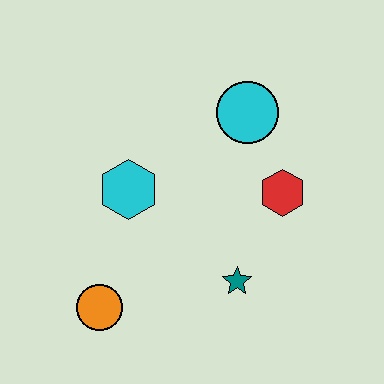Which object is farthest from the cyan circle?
The orange circle is farthest from the cyan circle.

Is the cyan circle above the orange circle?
Yes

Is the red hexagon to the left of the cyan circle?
No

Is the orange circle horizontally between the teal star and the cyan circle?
No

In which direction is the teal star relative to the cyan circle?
The teal star is below the cyan circle.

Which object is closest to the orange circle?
The cyan hexagon is closest to the orange circle.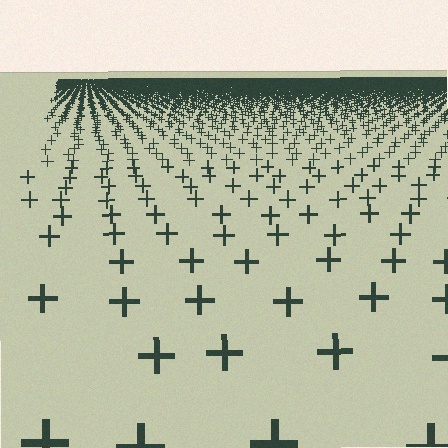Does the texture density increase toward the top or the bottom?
Density increases toward the top.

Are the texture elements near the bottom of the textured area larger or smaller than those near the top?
Larger. Near the bottom, elements are closer to the viewer and appear at a bigger on-screen size.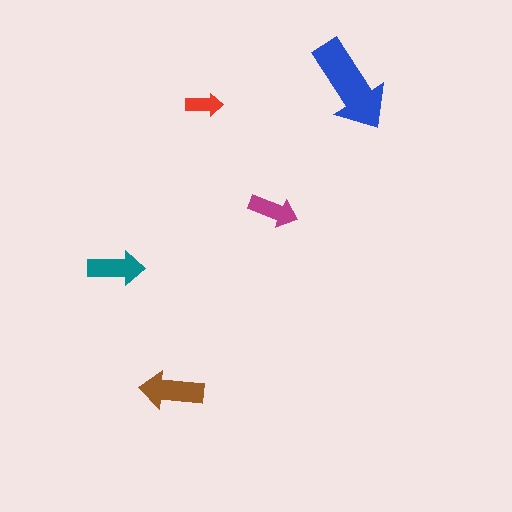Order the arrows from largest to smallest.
the blue one, the brown one, the teal one, the magenta one, the red one.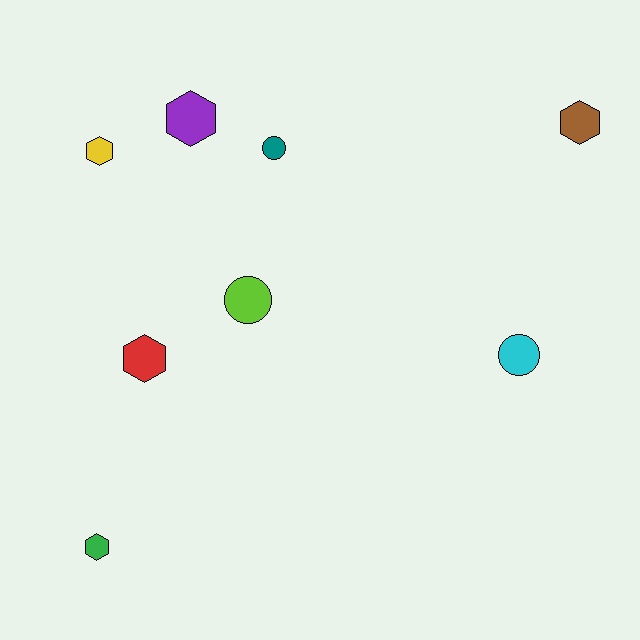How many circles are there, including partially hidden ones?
There are 3 circles.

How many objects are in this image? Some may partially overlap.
There are 8 objects.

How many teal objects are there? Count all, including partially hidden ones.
There is 1 teal object.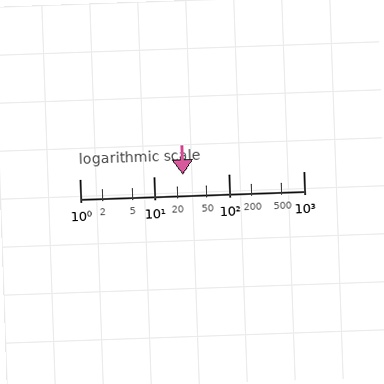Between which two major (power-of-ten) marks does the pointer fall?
The pointer is between 10 and 100.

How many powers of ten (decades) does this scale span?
The scale spans 3 decades, from 1 to 1000.